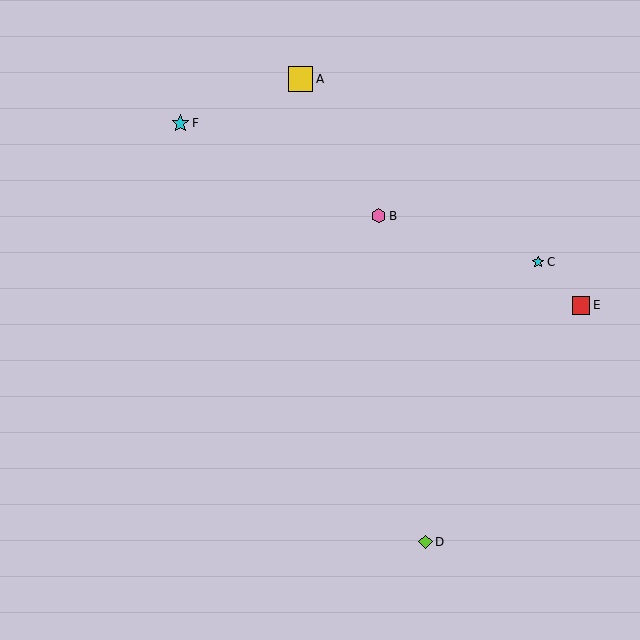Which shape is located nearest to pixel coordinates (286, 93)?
The yellow square (labeled A) at (300, 79) is nearest to that location.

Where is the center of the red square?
The center of the red square is at (581, 305).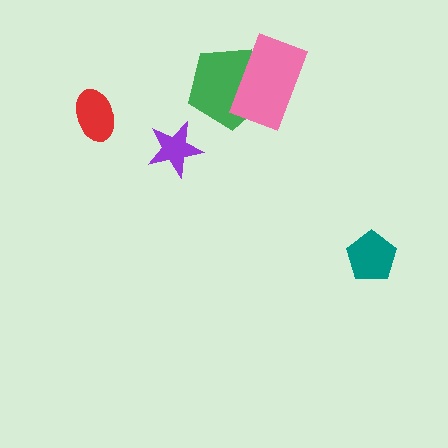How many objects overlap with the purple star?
0 objects overlap with the purple star.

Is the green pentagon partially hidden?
Yes, it is partially covered by another shape.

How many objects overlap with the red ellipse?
0 objects overlap with the red ellipse.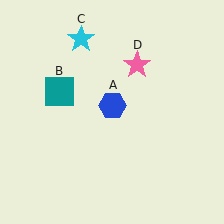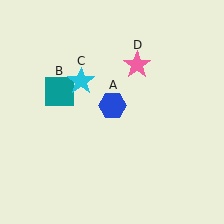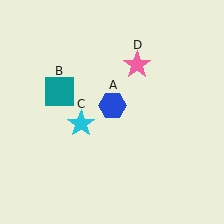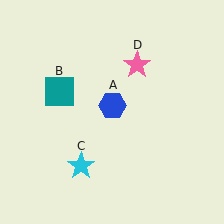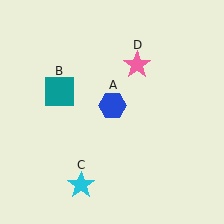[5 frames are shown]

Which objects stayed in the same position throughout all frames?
Blue hexagon (object A) and teal square (object B) and pink star (object D) remained stationary.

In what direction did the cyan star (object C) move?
The cyan star (object C) moved down.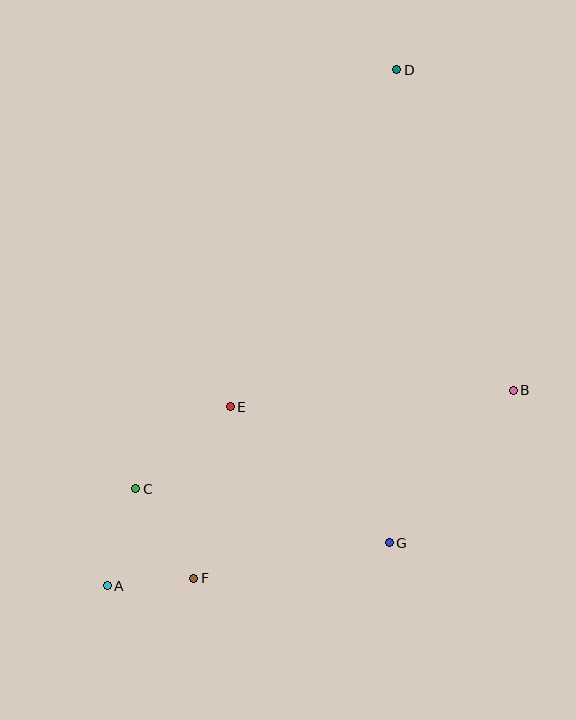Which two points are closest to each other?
Points A and F are closest to each other.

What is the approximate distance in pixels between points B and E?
The distance between B and E is approximately 283 pixels.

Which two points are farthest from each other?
Points A and D are farthest from each other.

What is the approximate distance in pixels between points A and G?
The distance between A and G is approximately 286 pixels.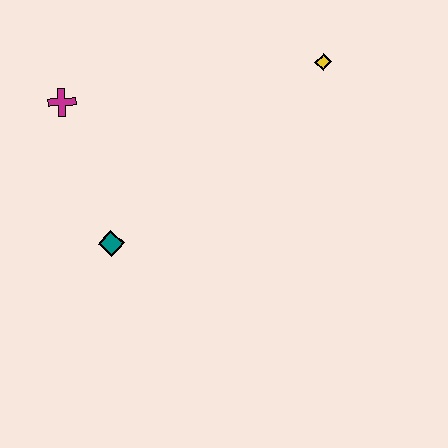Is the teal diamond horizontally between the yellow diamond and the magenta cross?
Yes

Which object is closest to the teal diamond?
The magenta cross is closest to the teal diamond.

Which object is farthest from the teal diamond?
The yellow diamond is farthest from the teal diamond.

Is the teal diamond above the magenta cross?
No